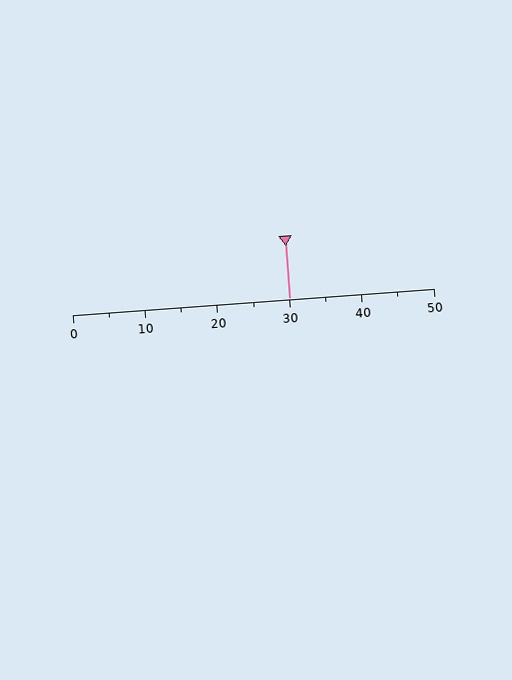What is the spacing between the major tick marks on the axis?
The major ticks are spaced 10 apart.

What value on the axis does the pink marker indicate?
The marker indicates approximately 30.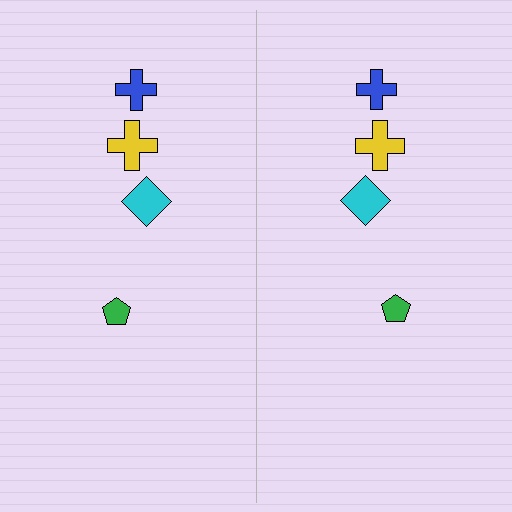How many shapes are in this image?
There are 8 shapes in this image.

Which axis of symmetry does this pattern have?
The pattern has a vertical axis of symmetry running through the center of the image.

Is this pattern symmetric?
Yes, this pattern has bilateral (reflection) symmetry.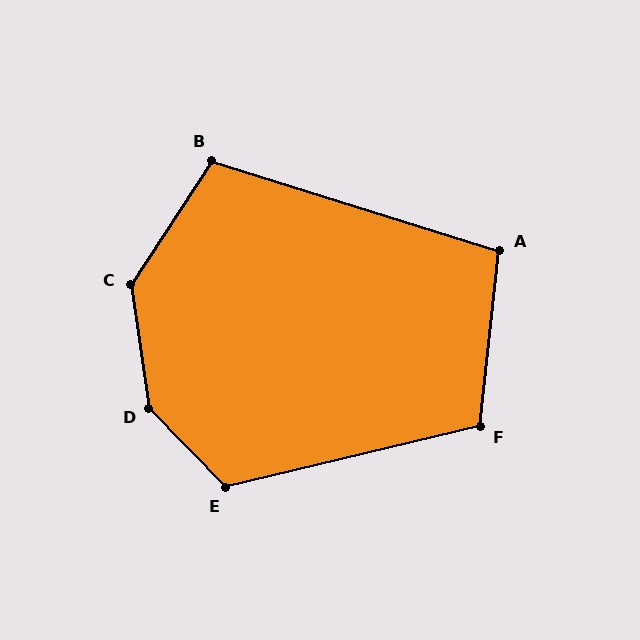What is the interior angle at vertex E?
Approximately 120 degrees (obtuse).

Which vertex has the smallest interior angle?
A, at approximately 101 degrees.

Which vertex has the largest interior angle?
D, at approximately 144 degrees.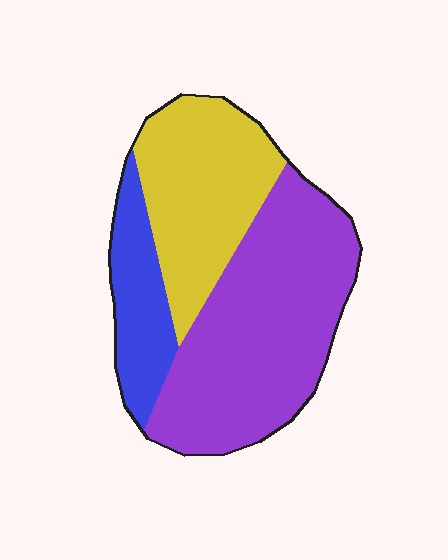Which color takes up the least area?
Blue, at roughly 15%.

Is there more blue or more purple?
Purple.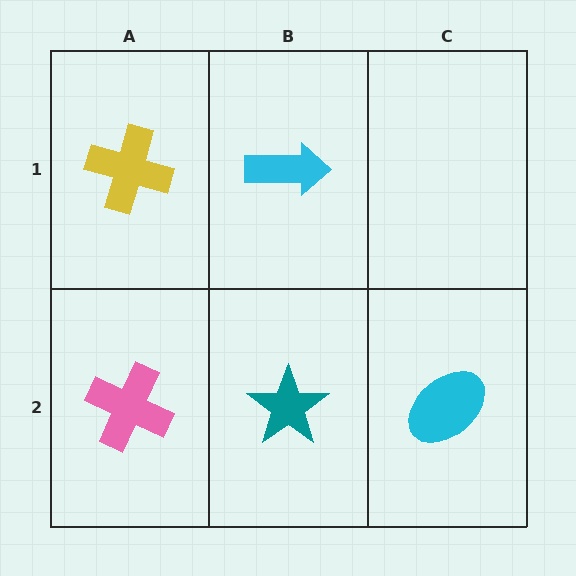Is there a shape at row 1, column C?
No, that cell is empty.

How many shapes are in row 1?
2 shapes.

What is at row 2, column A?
A pink cross.